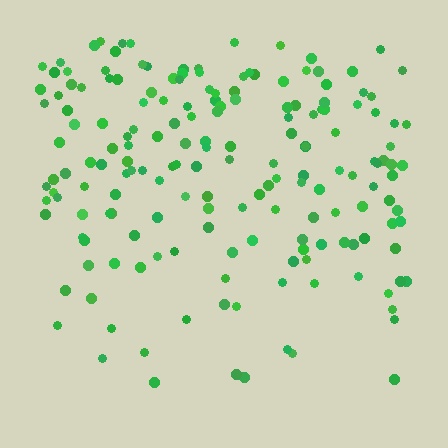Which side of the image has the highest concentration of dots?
The top.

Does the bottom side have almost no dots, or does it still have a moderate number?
Still a moderate number, just noticeably fewer than the top.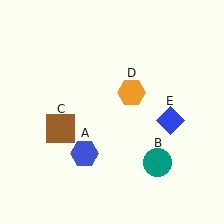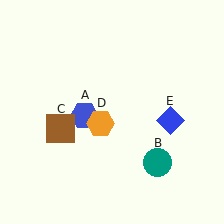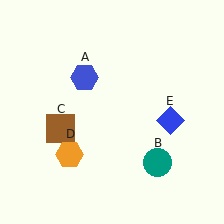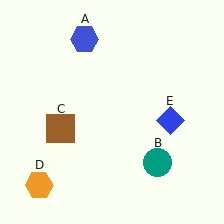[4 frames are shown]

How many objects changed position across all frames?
2 objects changed position: blue hexagon (object A), orange hexagon (object D).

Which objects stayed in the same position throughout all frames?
Teal circle (object B) and brown square (object C) and blue diamond (object E) remained stationary.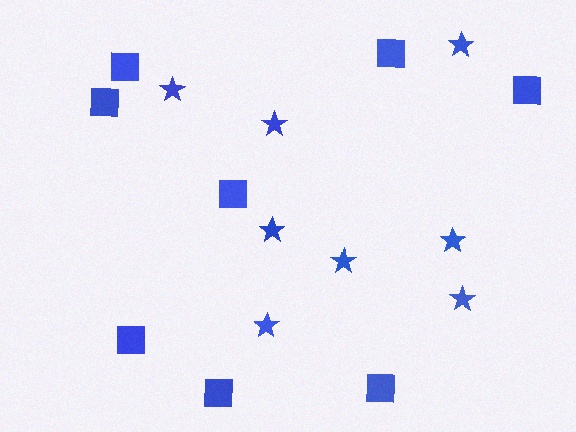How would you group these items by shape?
There are 2 groups: one group of stars (8) and one group of squares (8).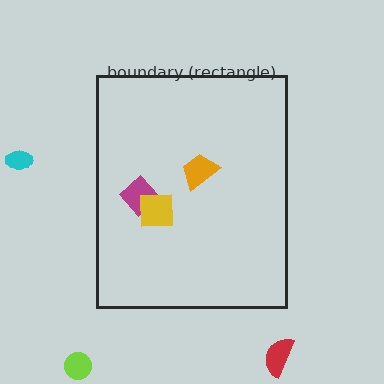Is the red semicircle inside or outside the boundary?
Outside.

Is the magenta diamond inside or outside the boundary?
Inside.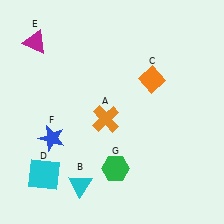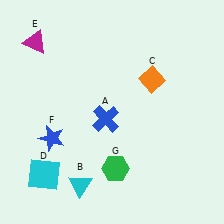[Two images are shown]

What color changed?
The cross (A) changed from orange in Image 1 to blue in Image 2.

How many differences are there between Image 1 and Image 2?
There is 1 difference between the two images.